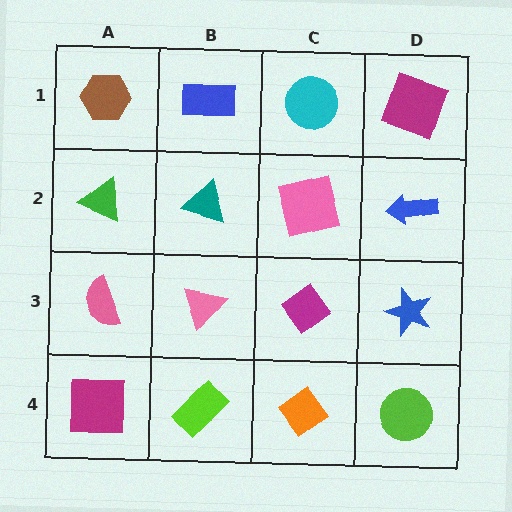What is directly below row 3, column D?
A lime circle.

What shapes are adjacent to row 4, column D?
A blue star (row 3, column D), an orange diamond (row 4, column C).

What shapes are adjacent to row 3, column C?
A pink square (row 2, column C), an orange diamond (row 4, column C), a pink triangle (row 3, column B), a blue star (row 3, column D).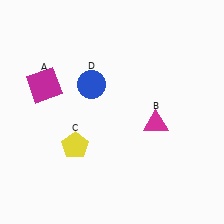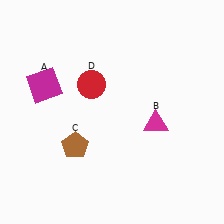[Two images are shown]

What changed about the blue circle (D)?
In Image 1, D is blue. In Image 2, it changed to red.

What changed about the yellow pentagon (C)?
In Image 1, C is yellow. In Image 2, it changed to brown.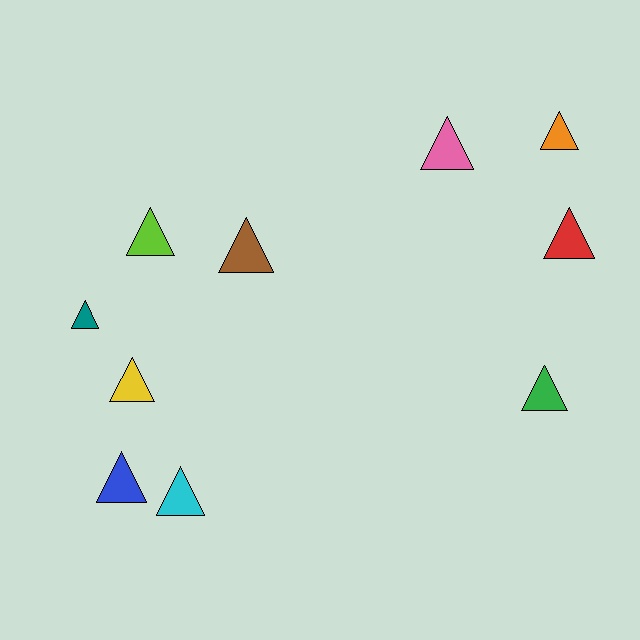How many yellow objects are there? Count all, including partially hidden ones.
There is 1 yellow object.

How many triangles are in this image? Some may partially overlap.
There are 10 triangles.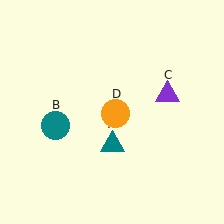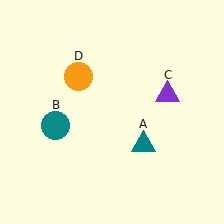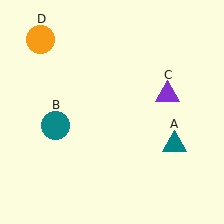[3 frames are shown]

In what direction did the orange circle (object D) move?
The orange circle (object D) moved up and to the left.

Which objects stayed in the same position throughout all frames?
Teal circle (object B) and purple triangle (object C) remained stationary.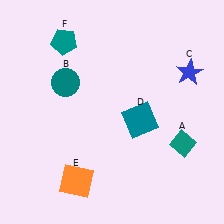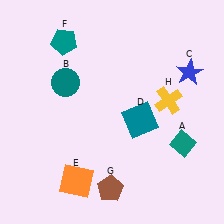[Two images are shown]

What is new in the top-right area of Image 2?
A yellow cross (H) was added in the top-right area of Image 2.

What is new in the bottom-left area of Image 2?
A brown pentagon (G) was added in the bottom-left area of Image 2.